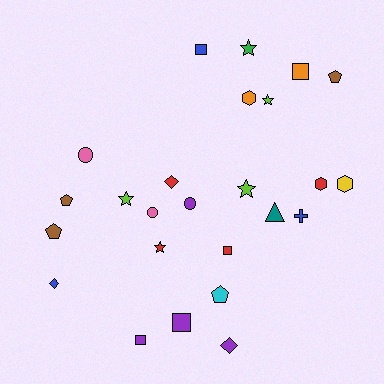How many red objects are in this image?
There are 4 red objects.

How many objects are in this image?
There are 25 objects.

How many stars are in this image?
There are 5 stars.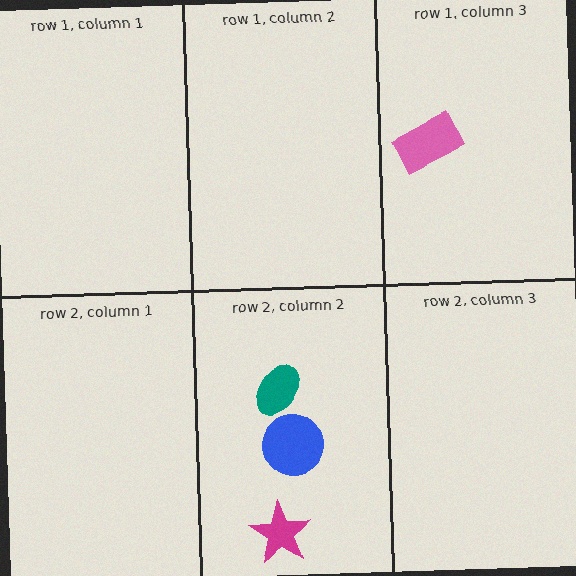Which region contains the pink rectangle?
The row 1, column 3 region.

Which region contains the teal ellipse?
The row 2, column 2 region.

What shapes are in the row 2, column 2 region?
The magenta star, the teal ellipse, the blue circle.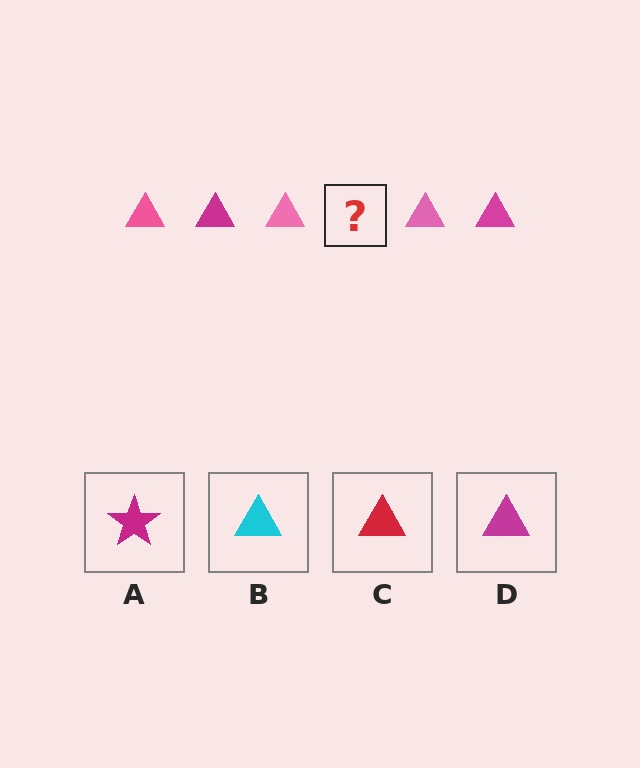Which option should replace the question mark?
Option D.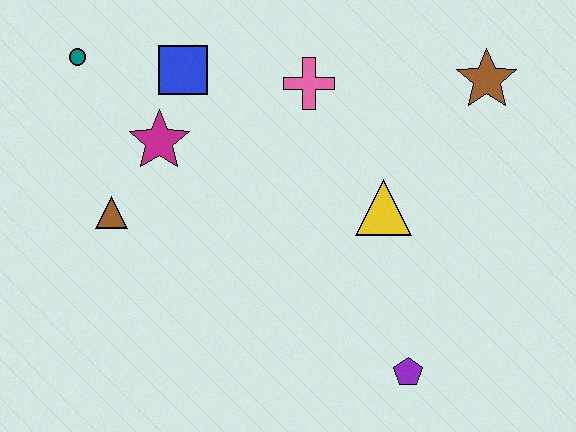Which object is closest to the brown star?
The yellow triangle is closest to the brown star.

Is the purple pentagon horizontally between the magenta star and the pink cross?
No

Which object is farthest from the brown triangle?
The brown star is farthest from the brown triangle.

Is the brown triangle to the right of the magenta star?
No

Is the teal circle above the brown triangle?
Yes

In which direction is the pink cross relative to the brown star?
The pink cross is to the left of the brown star.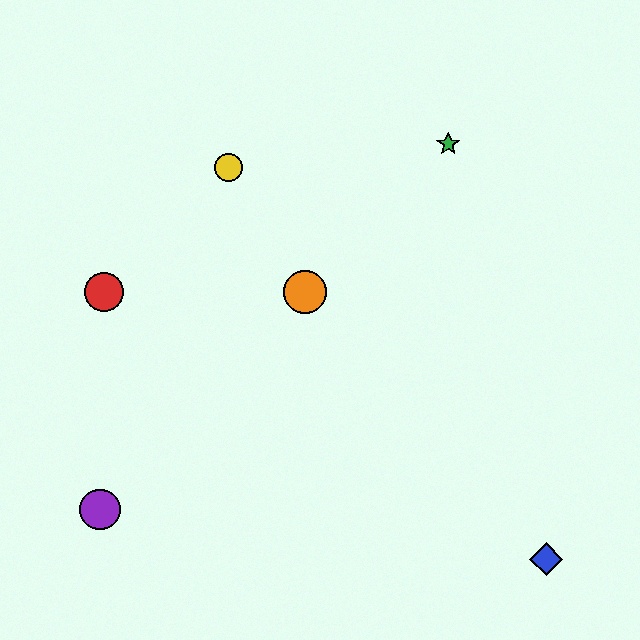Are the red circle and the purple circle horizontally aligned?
No, the red circle is at y≈292 and the purple circle is at y≈510.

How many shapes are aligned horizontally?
2 shapes (the red circle, the orange circle) are aligned horizontally.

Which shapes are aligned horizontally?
The red circle, the orange circle are aligned horizontally.